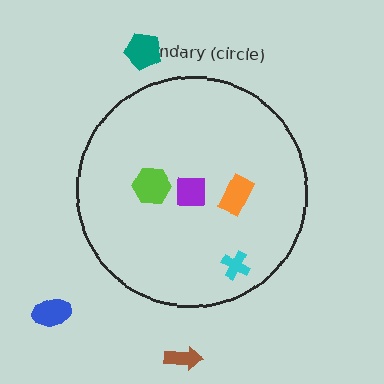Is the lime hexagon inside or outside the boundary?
Inside.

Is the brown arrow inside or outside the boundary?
Outside.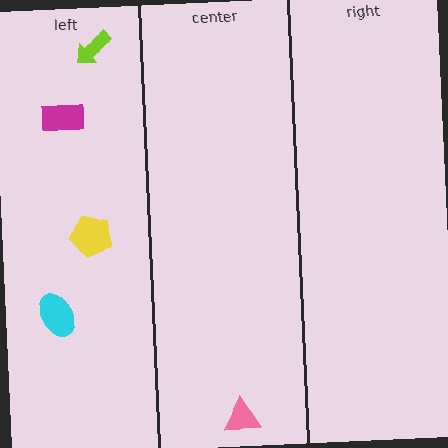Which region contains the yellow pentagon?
The left region.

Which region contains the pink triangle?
The center region.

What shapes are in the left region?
The lime arrow, the cyan ellipse, the yellow pentagon, the magenta rectangle.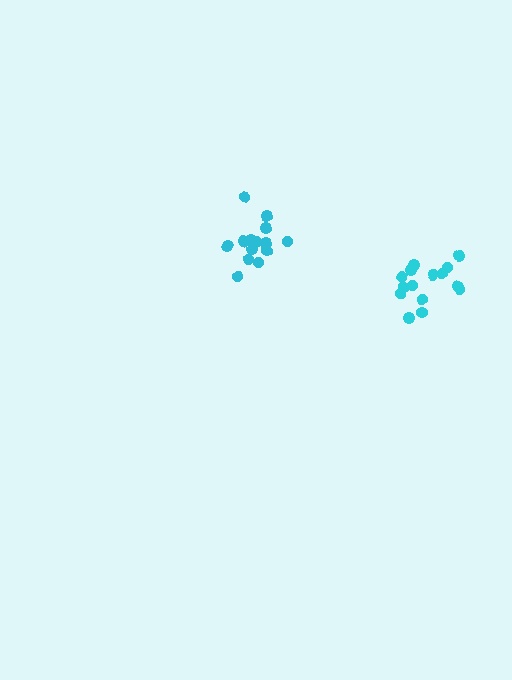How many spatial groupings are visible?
There are 2 spatial groupings.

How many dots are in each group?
Group 1: 15 dots, Group 2: 14 dots (29 total).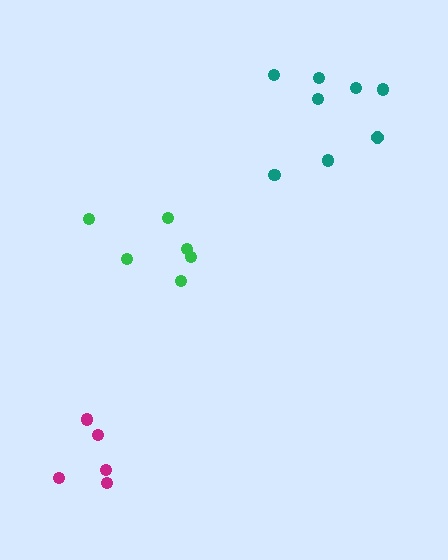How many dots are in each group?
Group 1: 5 dots, Group 2: 6 dots, Group 3: 8 dots (19 total).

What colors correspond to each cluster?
The clusters are colored: magenta, green, teal.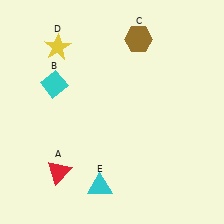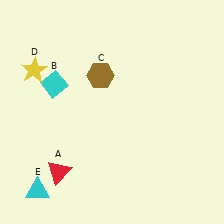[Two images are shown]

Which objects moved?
The objects that moved are: the brown hexagon (C), the yellow star (D), the cyan triangle (E).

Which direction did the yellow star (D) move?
The yellow star (D) moved left.